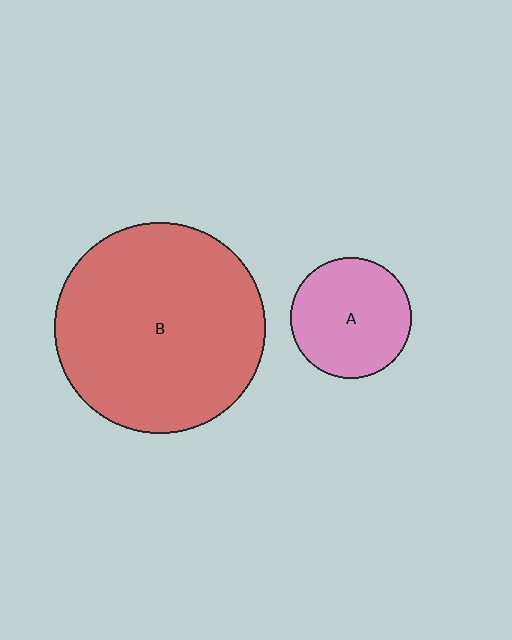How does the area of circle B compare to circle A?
Approximately 3.0 times.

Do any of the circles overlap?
No, none of the circles overlap.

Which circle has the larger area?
Circle B (red).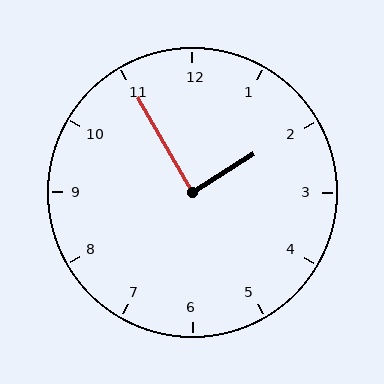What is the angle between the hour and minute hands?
Approximately 88 degrees.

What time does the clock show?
1:55.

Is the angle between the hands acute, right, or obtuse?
It is right.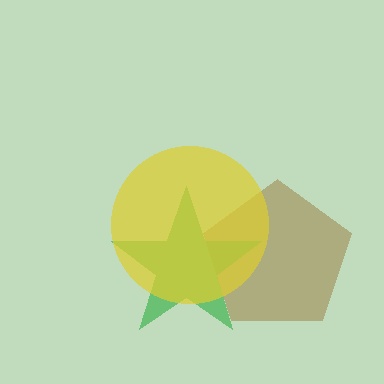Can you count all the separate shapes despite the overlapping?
Yes, there are 3 separate shapes.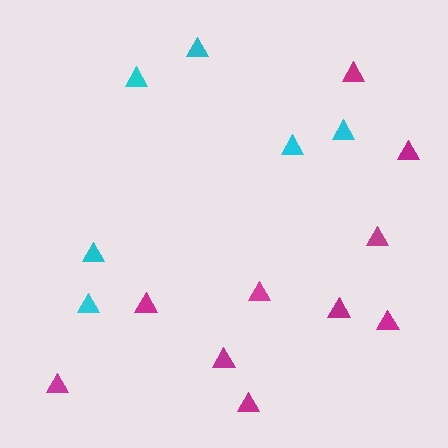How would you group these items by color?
There are 2 groups: one group of cyan triangles (6) and one group of magenta triangles (10).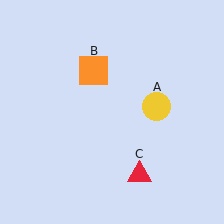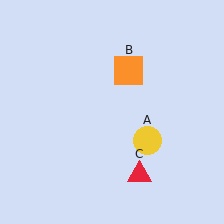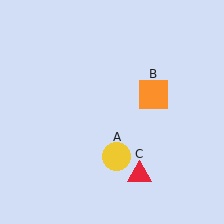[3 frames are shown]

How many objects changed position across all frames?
2 objects changed position: yellow circle (object A), orange square (object B).